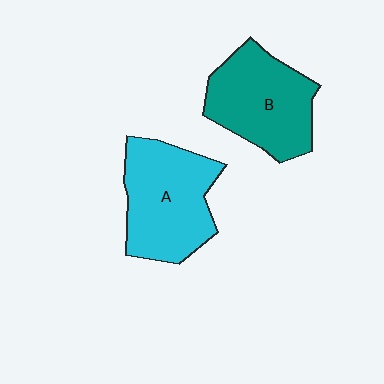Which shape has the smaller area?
Shape B (teal).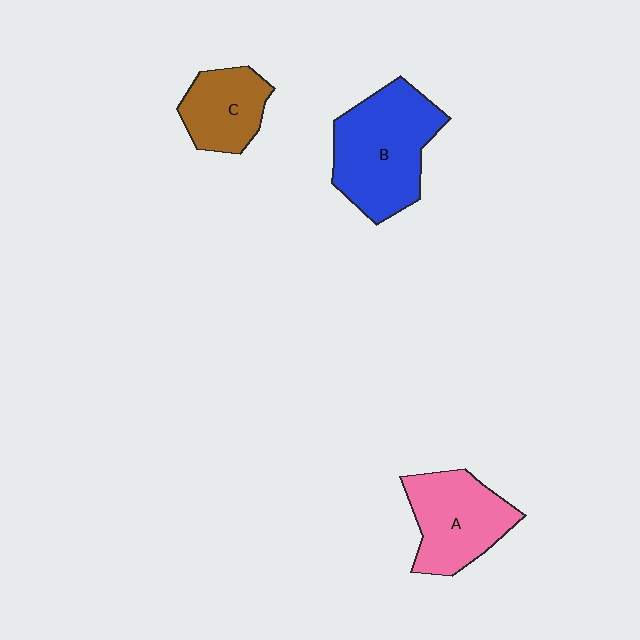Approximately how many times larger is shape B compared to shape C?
Approximately 1.8 times.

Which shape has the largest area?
Shape B (blue).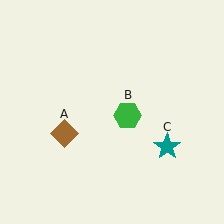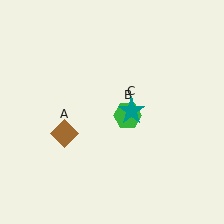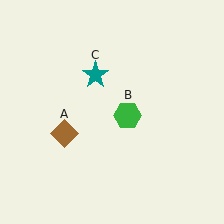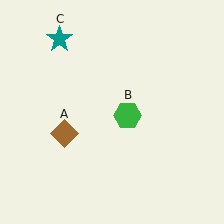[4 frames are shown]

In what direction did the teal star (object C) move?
The teal star (object C) moved up and to the left.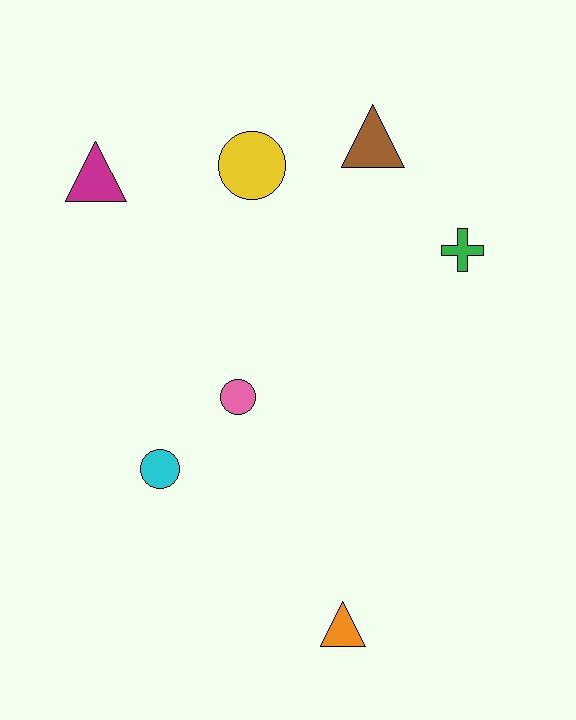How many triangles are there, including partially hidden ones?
There are 3 triangles.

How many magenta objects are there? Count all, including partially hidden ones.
There is 1 magenta object.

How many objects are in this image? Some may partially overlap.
There are 7 objects.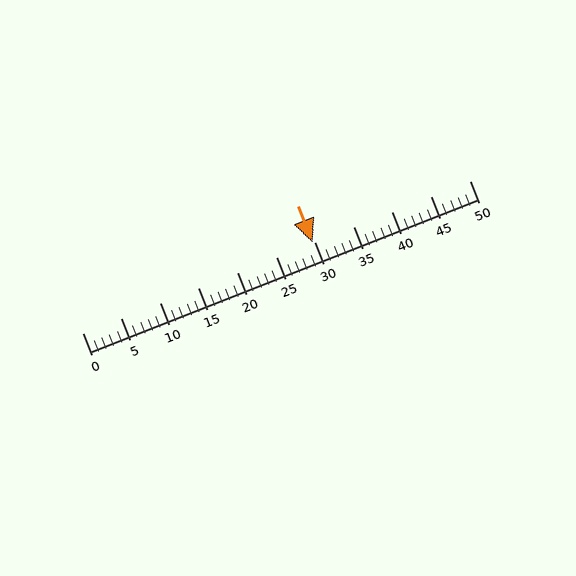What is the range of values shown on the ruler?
The ruler shows values from 0 to 50.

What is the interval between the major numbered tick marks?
The major tick marks are spaced 5 units apart.